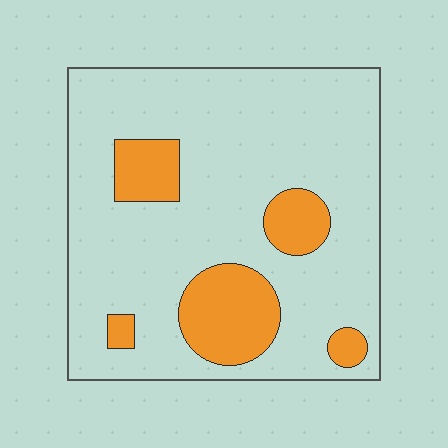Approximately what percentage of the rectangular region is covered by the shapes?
Approximately 20%.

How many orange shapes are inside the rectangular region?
5.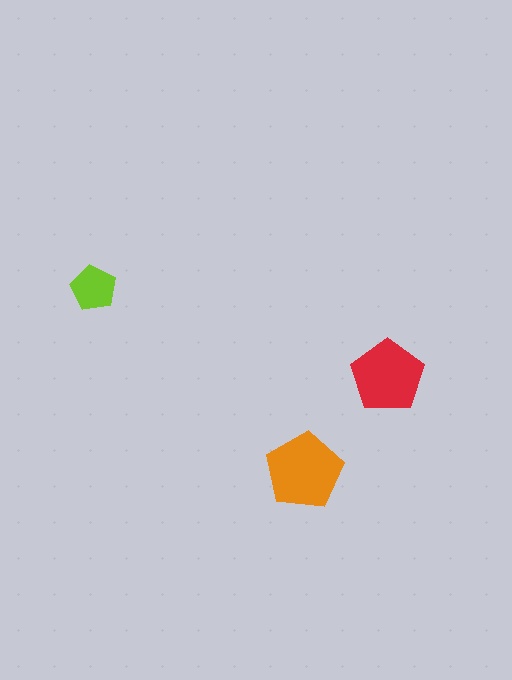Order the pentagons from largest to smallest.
the orange one, the red one, the lime one.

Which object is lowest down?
The orange pentagon is bottommost.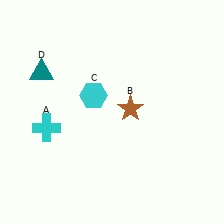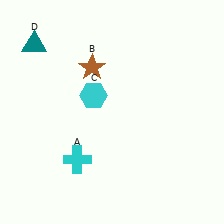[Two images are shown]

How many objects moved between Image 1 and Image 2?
3 objects moved between the two images.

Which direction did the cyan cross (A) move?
The cyan cross (A) moved down.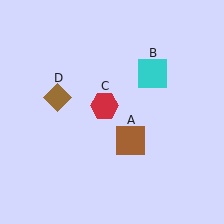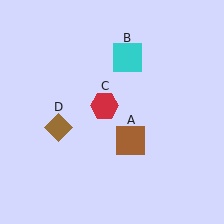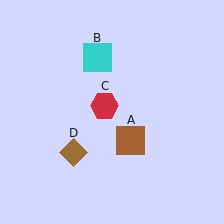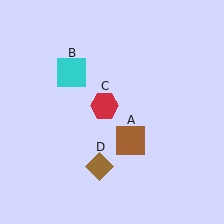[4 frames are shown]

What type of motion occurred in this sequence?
The cyan square (object B), brown diamond (object D) rotated counterclockwise around the center of the scene.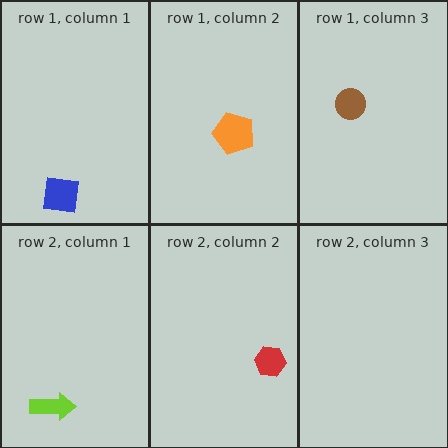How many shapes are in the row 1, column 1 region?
1.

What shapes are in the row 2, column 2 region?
The red hexagon.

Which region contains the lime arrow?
The row 2, column 1 region.